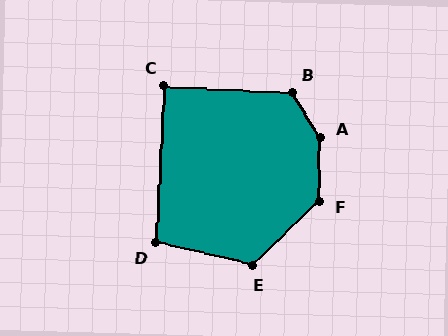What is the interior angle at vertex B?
Approximately 126 degrees (obtuse).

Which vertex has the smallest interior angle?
C, at approximately 90 degrees.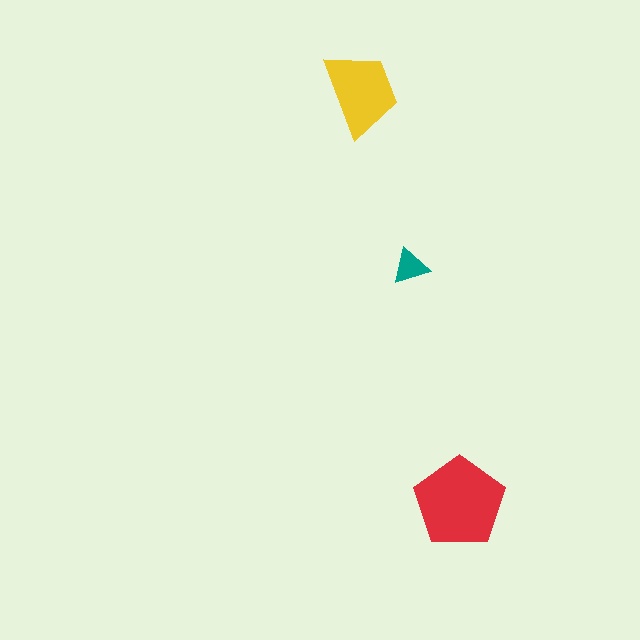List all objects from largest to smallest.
The red pentagon, the yellow trapezoid, the teal triangle.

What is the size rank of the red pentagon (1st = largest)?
1st.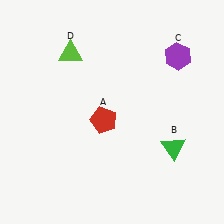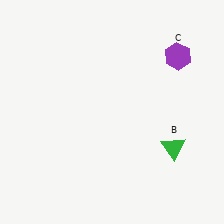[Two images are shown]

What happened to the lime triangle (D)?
The lime triangle (D) was removed in Image 2. It was in the top-left area of Image 1.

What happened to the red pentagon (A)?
The red pentagon (A) was removed in Image 2. It was in the bottom-left area of Image 1.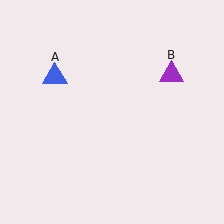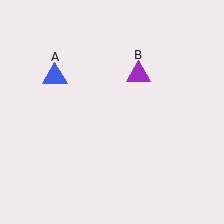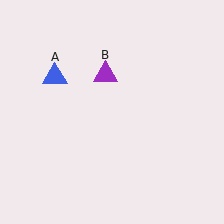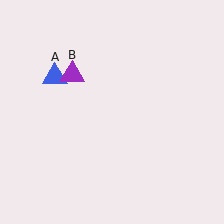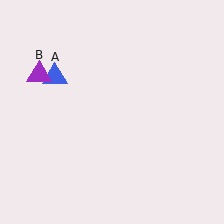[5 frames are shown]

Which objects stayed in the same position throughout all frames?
Blue triangle (object A) remained stationary.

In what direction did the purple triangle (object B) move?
The purple triangle (object B) moved left.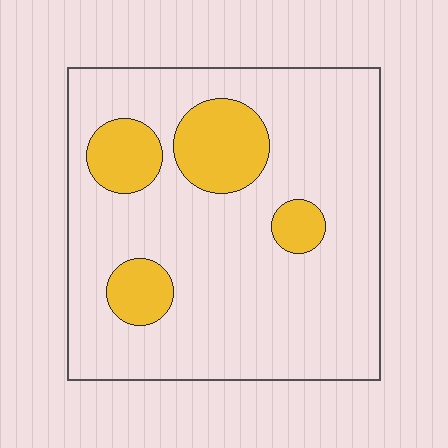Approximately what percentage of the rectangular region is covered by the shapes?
Approximately 20%.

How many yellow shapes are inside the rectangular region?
4.